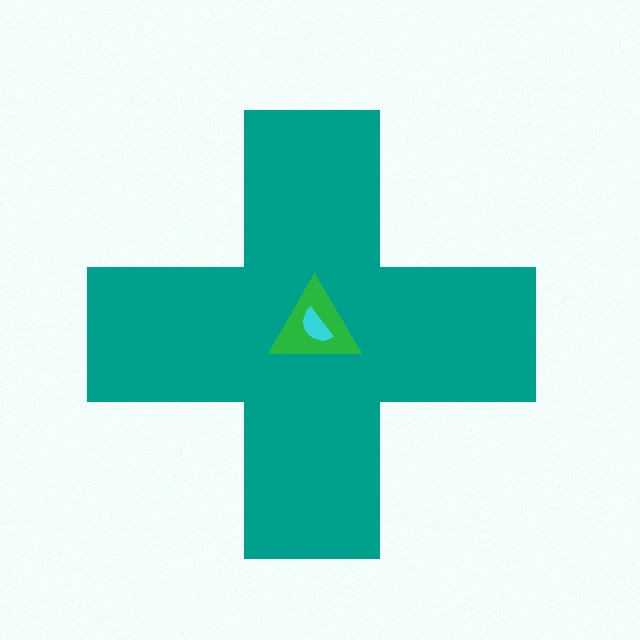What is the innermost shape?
The cyan semicircle.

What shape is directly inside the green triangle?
The cyan semicircle.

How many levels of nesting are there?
3.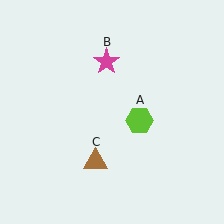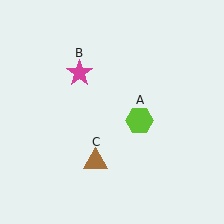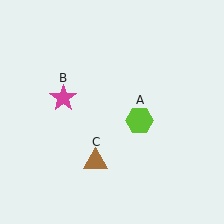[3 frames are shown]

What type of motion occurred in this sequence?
The magenta star (object B) rotated counterclockwise around the center of the scene.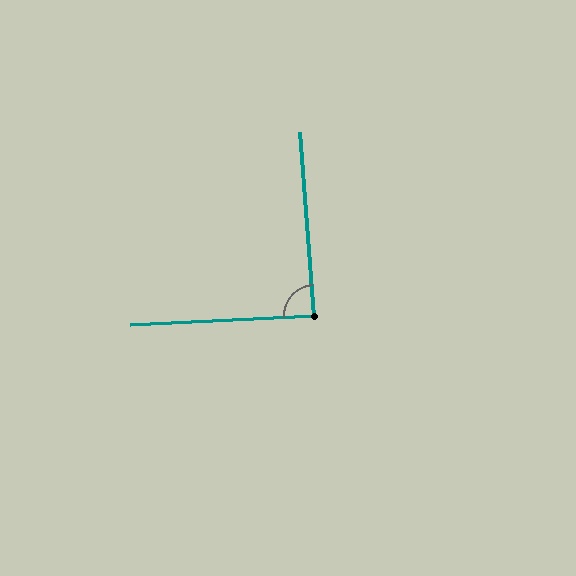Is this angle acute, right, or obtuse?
It is approximately a right angle.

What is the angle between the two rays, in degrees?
Approximately 88 degrees.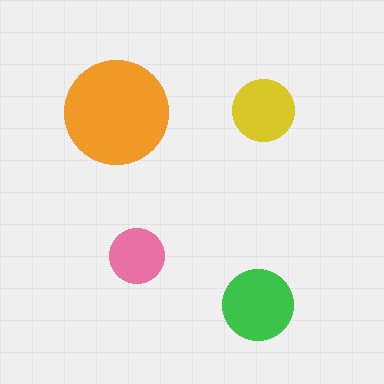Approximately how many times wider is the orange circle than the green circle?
About 1.5 times wider.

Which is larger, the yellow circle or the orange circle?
The orange one.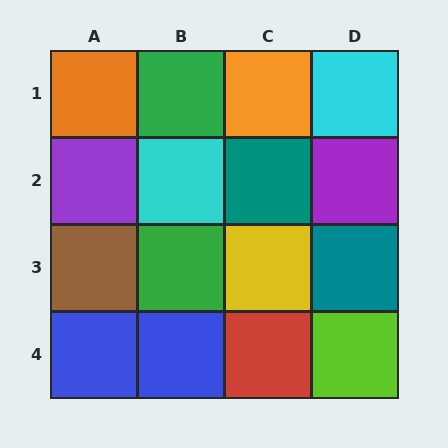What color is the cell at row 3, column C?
Yellow.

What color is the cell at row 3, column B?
Green.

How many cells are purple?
2 cells are purple.